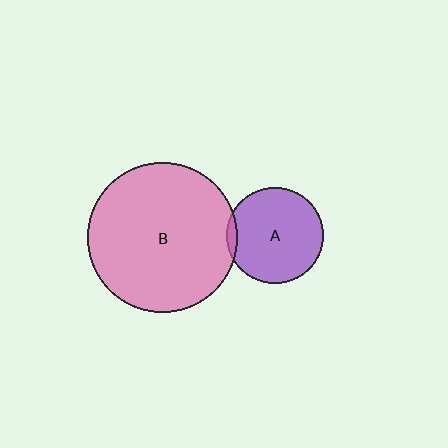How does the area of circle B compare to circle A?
Approximately 2.4 times.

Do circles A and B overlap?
Yes.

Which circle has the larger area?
Circle B (pink).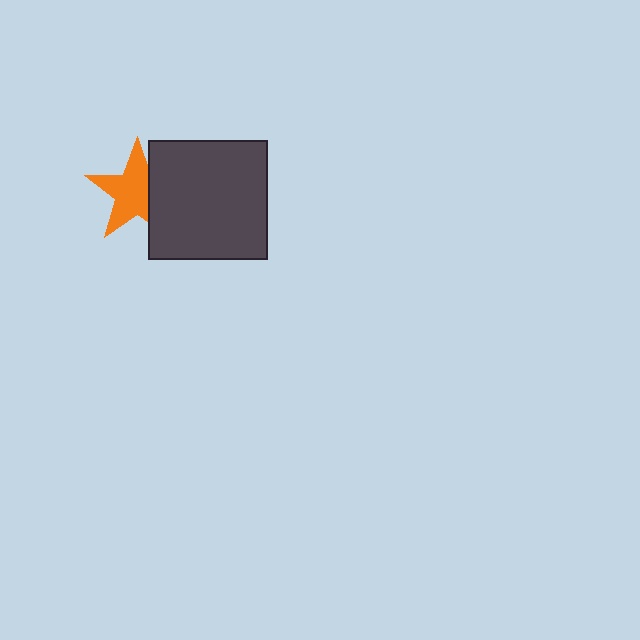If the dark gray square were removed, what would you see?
You would see the complete orange star.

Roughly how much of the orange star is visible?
Most of it is visible (roughly 69%).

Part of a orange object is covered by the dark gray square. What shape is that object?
It is a star.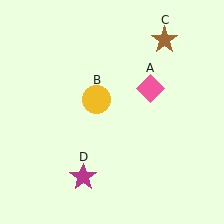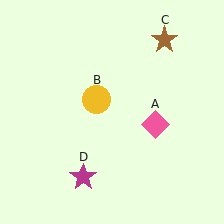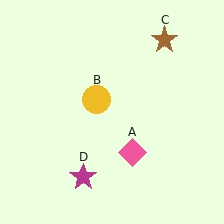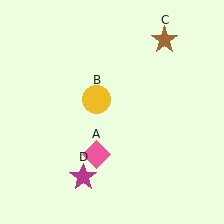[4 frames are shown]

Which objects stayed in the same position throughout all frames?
Yellow circle (object B) and brown star (object C) and magenta star (object D) remained stationary.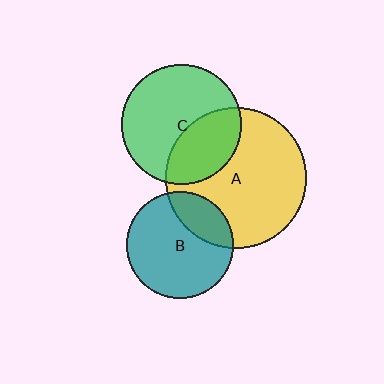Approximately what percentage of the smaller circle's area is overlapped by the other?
Approximately 35%.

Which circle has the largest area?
Circle A (yellow).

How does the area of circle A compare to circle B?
Approximately 1.7 times.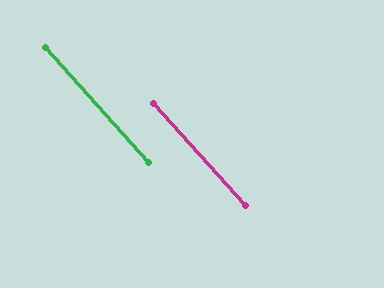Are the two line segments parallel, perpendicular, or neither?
Parallel — their directions differ by only 0.1°.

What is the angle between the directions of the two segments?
Approximately 0 degrees.